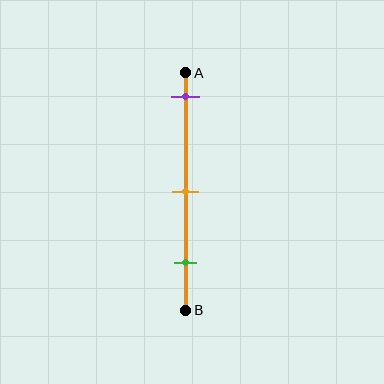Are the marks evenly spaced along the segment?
Yes, the marks are approximately evenly spaced.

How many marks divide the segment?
There are 3 marks dividing the segment.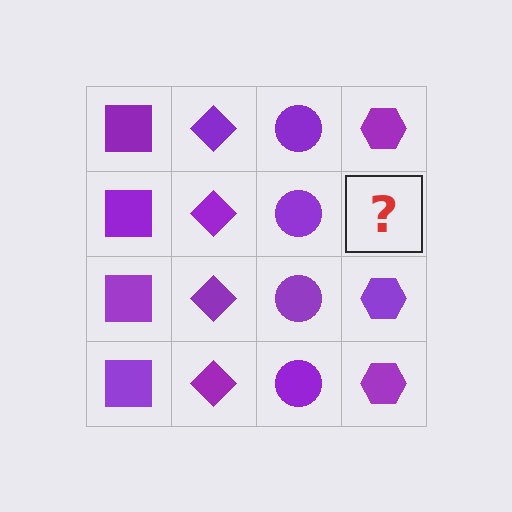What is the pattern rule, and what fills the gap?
The rule is that each column has a consistent shape. The gap should be filled with a purple hexagon.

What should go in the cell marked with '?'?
The missing cell should contain a purple hexagon.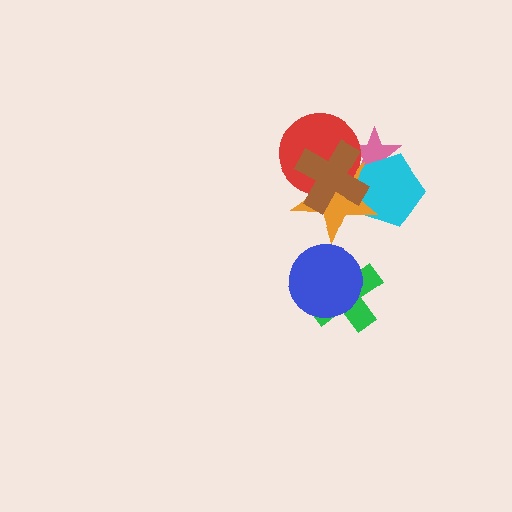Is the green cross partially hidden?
Yes, it is partially covered by another shape.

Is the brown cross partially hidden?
No, no other shape covers it.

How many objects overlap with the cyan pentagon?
3 objects overlap with the cyan pentagon.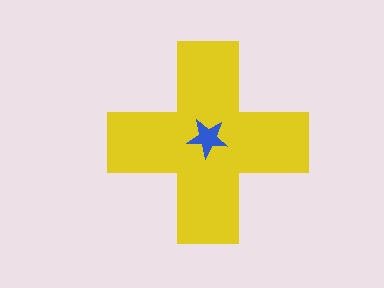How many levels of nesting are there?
2.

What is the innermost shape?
The blue star.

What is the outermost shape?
The yellow cross.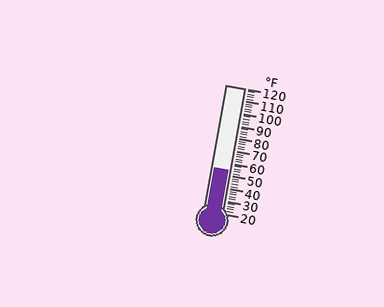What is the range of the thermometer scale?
The thermometer scale ranges from 20°F to 120°F.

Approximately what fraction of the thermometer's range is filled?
The thermometer is filled to approximately 35% of its range.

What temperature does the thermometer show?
The thermometer shows approximately 54°F.